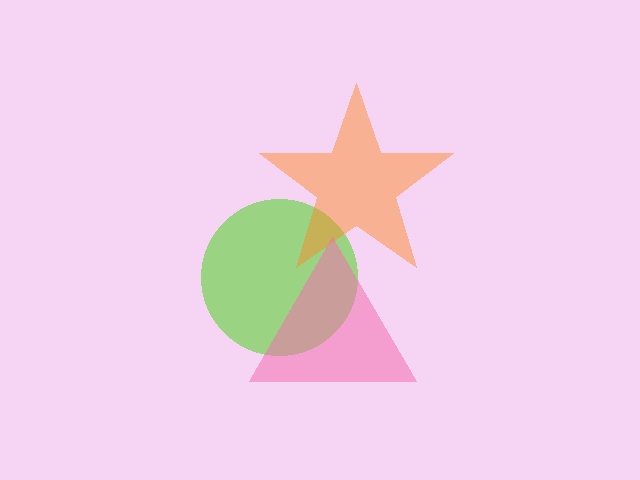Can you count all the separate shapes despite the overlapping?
Yes, there are 3 separate shapes.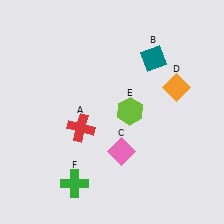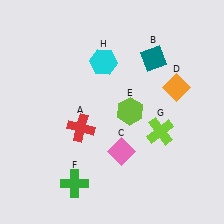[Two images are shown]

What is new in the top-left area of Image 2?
A cyan hexagon (H) was added in the top-left area of Image 2.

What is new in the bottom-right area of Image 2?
A lime cross (G) was added in the bottom-right area of Image 2.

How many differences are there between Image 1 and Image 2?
There are 2 differences between the two images.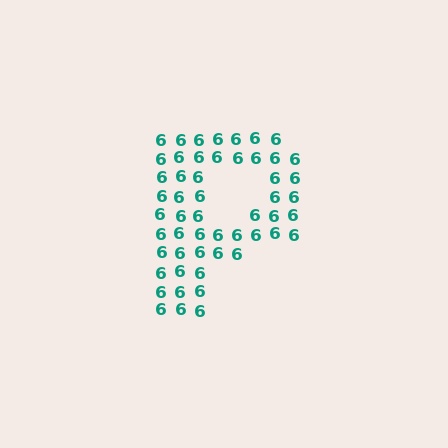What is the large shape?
The large shape is the letter P.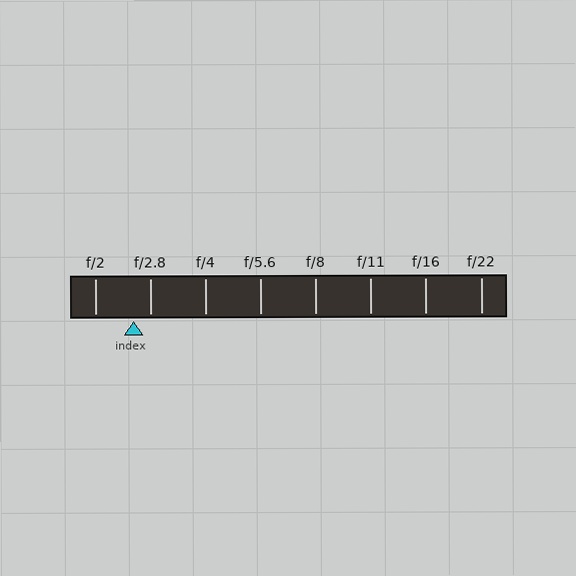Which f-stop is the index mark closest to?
The index mark is closest to f/2.8.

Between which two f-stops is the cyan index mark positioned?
The index mark is between f/2 and f/2.8.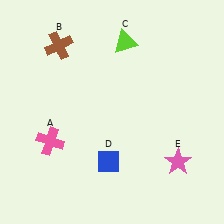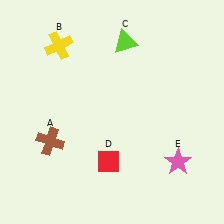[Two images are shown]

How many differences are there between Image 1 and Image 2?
There are 3 differences between the two images.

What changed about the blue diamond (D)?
In Image 1, D is blue. In Image 2, it changed to red.